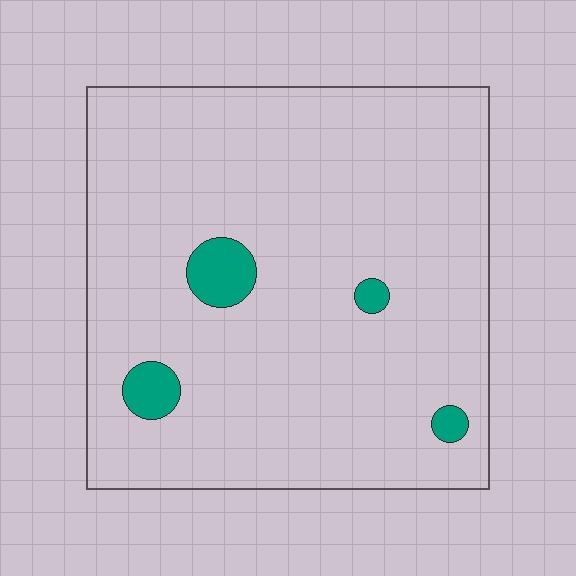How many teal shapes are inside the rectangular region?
4.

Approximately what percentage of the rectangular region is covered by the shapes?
Approximately 5%.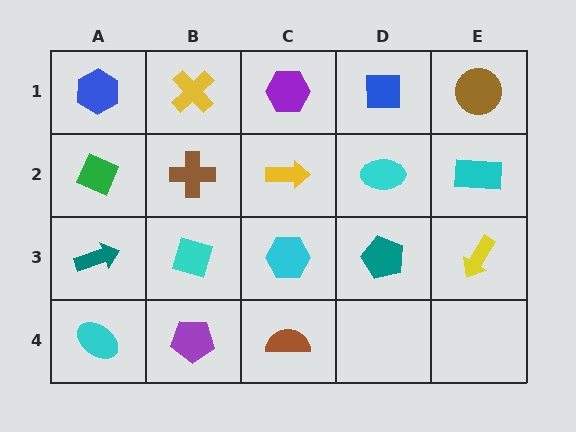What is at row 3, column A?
A teal arrow.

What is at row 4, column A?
A cyan ellipse.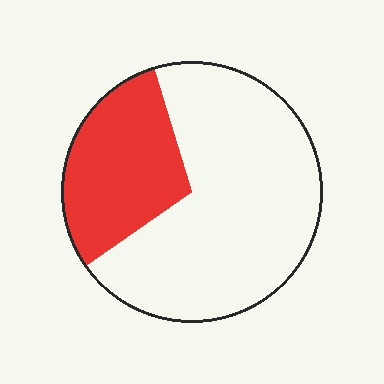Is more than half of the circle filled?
No.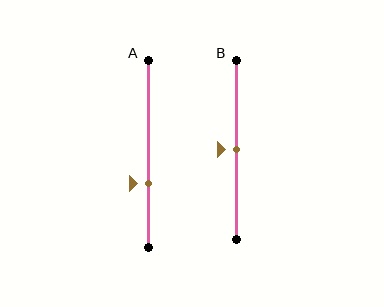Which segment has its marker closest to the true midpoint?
Segment B has its marker closest to the true midpoint.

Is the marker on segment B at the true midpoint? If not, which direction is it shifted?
Yes, the marker on segment B is at the true midpoint.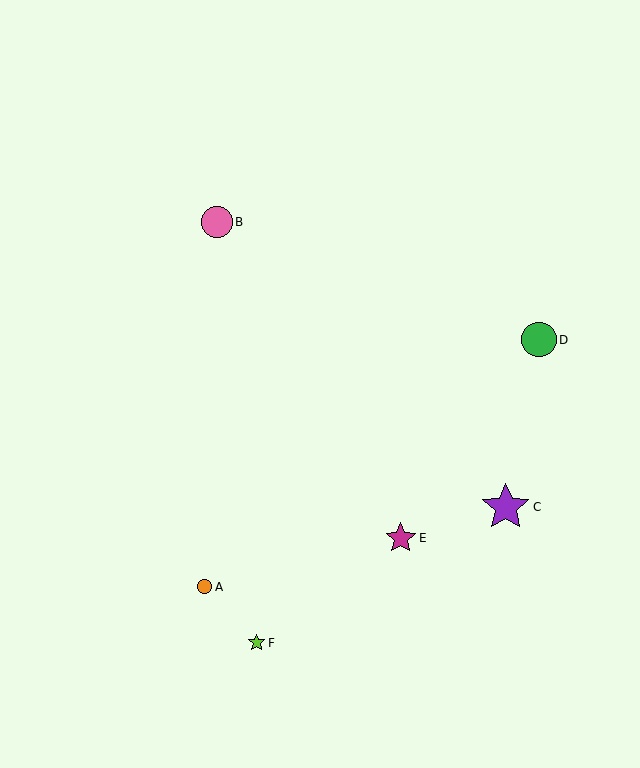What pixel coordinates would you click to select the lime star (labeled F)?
Click at (257, 643) to select the lime star F.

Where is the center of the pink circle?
The center of the pink circle is at (217, 222).